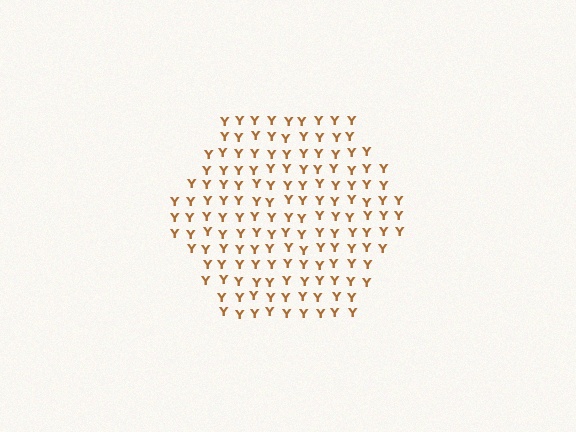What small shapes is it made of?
It is made of small letter Y's.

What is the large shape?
The large shape is a hexagon.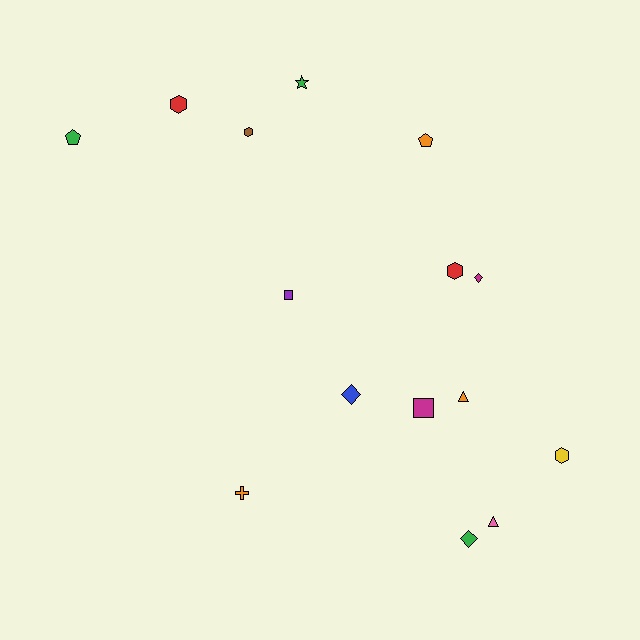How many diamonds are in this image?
There are 3 diamonds.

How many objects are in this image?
There are 15 objects.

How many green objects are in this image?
There are 3 green objects.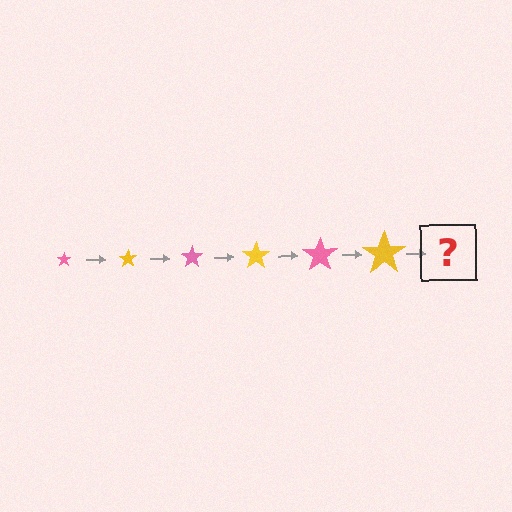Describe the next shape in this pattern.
It should be a pink star, larger than the previous one.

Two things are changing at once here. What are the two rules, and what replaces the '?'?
The two rules are that the star grows larger each step and the color cycles through pink and yellow. The '?' should be a pink star, larger than the previous one.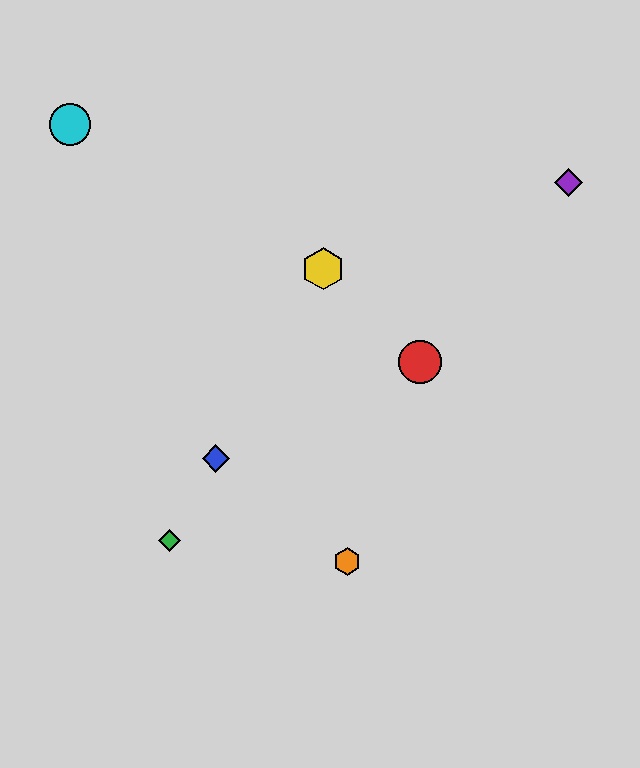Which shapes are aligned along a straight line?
The blue diamond, the green diamond, the yellow hexagon are aligned along a straight line.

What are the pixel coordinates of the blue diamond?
The blue diamond is at (216, 458).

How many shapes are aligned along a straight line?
3 shapes (the blue diamond, the green diamond, the yellow hexagon) are aligned along a straight line.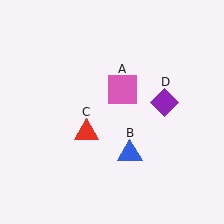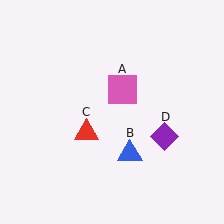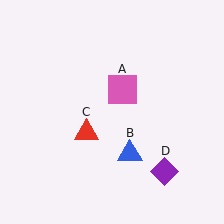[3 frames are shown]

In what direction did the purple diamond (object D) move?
The purple diamond (object D) moved down.